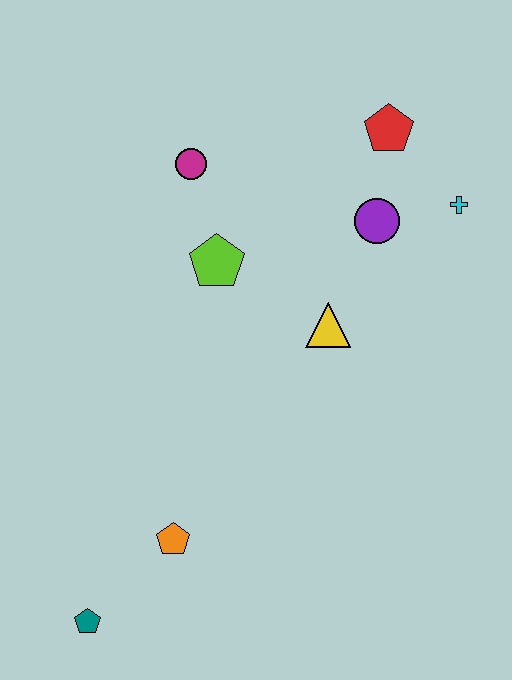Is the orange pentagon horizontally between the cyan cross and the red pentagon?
No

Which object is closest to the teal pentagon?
The orange pentagon is closest to the teal pentagon.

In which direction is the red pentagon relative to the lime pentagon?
The red pentagon is to the right of the lime pentagon.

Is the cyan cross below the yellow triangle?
No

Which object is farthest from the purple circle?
The teal pentagon is farthest from the purple circle.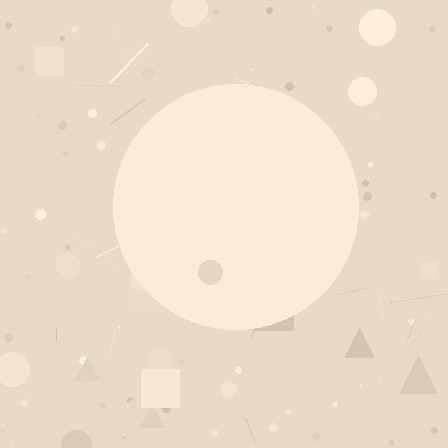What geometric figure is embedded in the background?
A circle is embedded in the background.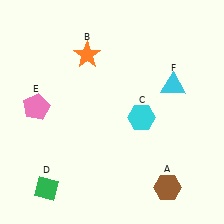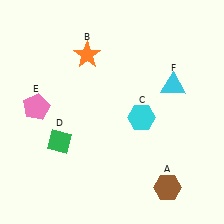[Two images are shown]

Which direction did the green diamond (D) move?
The green diamond (D) moved up.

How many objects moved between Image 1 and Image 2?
1 object moved between the two images.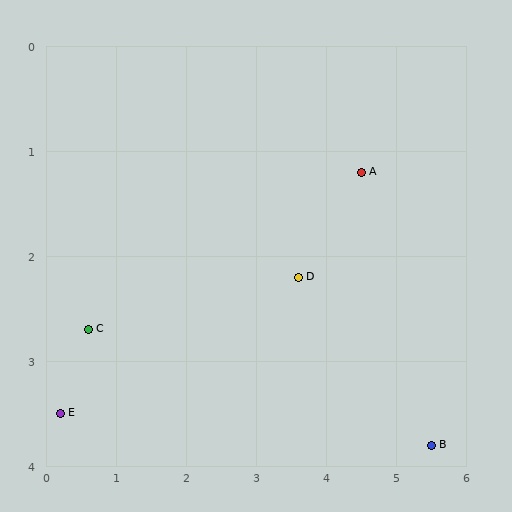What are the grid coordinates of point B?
Point B is at approximately (5.5, 3.8).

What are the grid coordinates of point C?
Point C is at approximately (0.6, 2.7).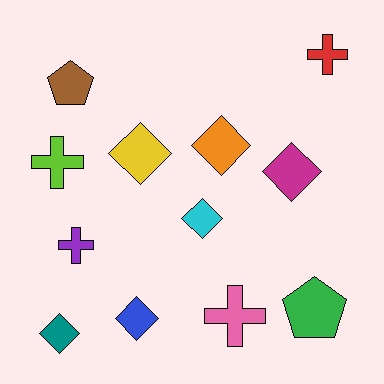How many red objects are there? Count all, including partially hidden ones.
There is 1 red object.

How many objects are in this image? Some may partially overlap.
There are 12 objects.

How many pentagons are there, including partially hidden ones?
There are 2 pentagons.